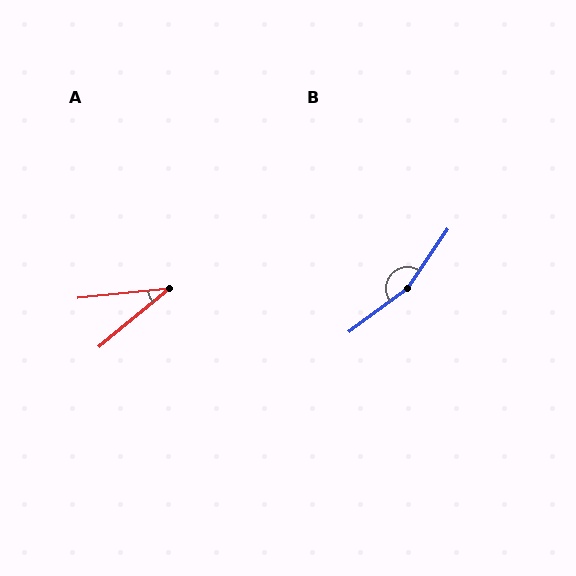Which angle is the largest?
B, at approximately 161 degrees.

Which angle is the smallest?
A, at approximately 34 degrees.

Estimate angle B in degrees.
Approximately 161 degrees.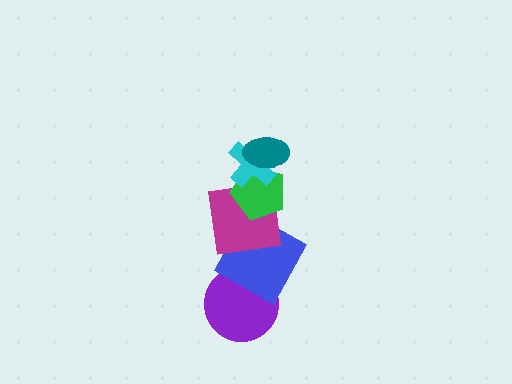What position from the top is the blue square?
The blue square is 5th from the top.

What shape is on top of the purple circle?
The blue square is on top of the purple circle.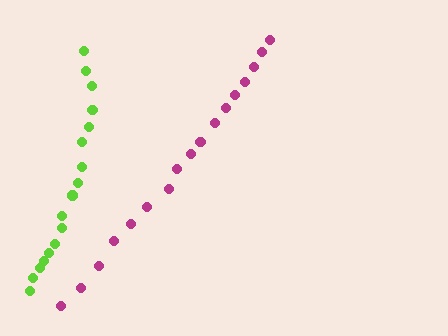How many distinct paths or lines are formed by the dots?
There are 2 distinct paths.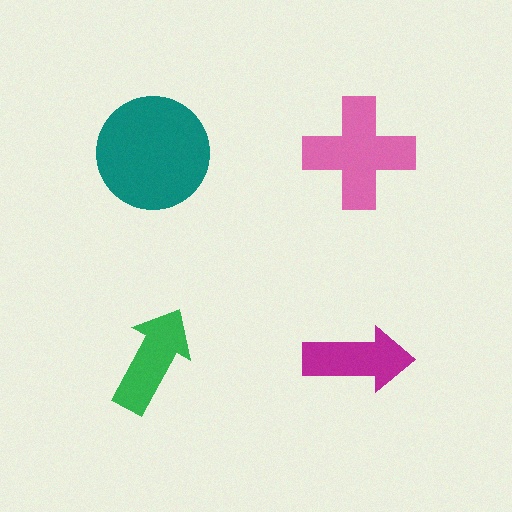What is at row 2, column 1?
A green arrow.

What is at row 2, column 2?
A magenta arrow.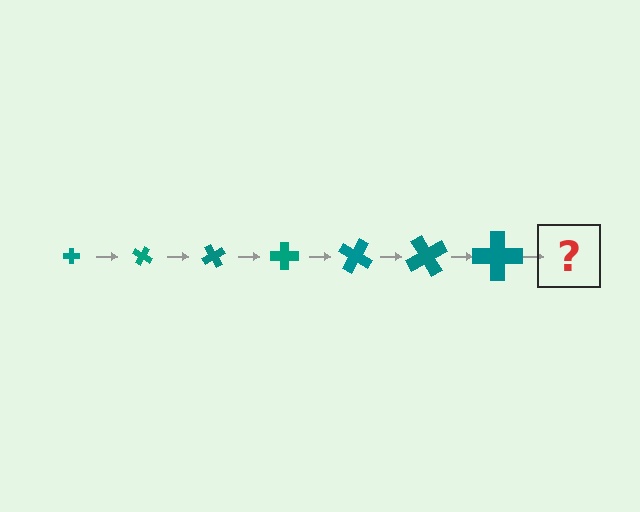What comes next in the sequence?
The next element should be a cross, larger than the previous one and rotated 210 degrees from the start.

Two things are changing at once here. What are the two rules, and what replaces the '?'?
The two rules are that the cross grows larger each step and it rotates 30 degrees each step. The '?' should be a cross, larger than the previous one and rotated 210 degrees from the start.